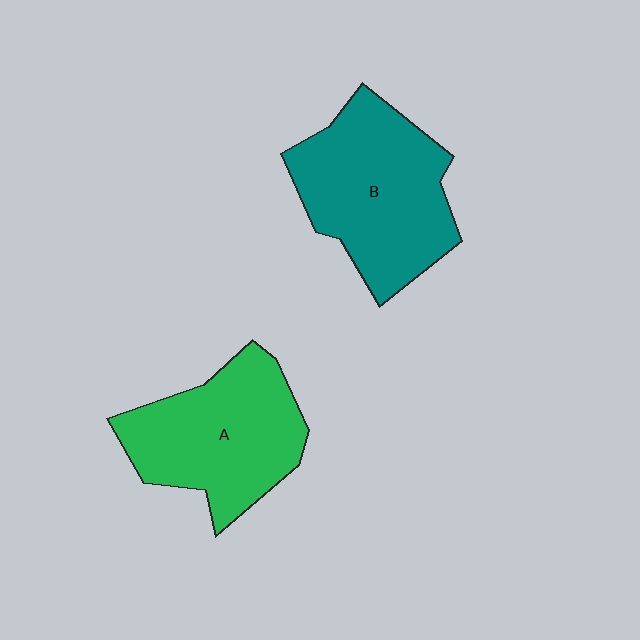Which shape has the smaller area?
Shape A (green).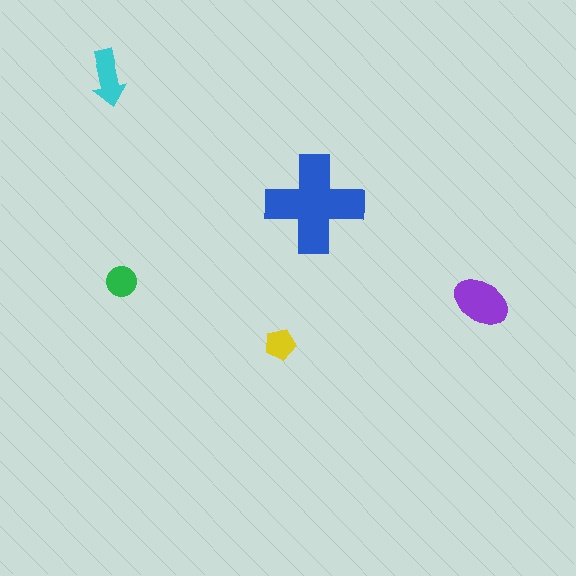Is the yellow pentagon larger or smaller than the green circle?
Smaller.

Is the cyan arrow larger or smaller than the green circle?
Larger.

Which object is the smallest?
The yellow pentagon.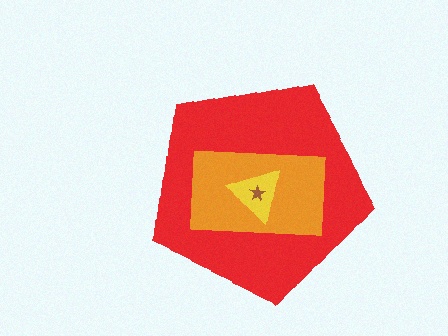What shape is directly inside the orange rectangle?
The yellow triangle.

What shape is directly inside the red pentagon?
The orange rectangle.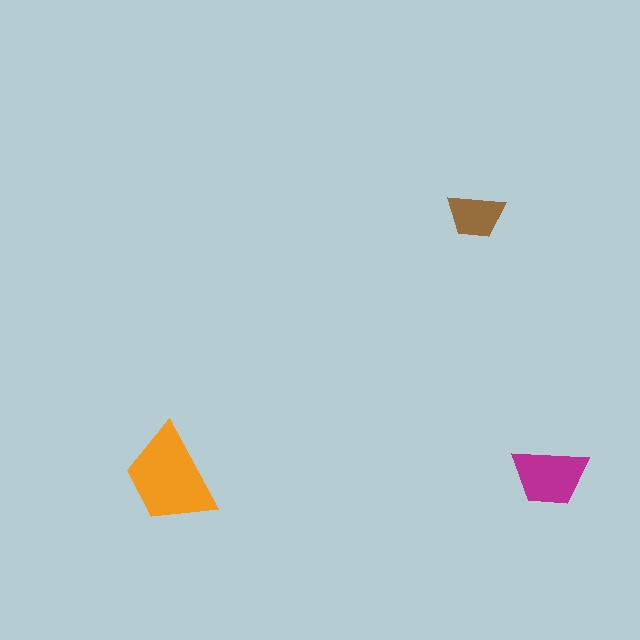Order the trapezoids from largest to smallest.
the orange one, the magenta one, the brown one.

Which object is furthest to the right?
The magenta trapezoid is rightmost.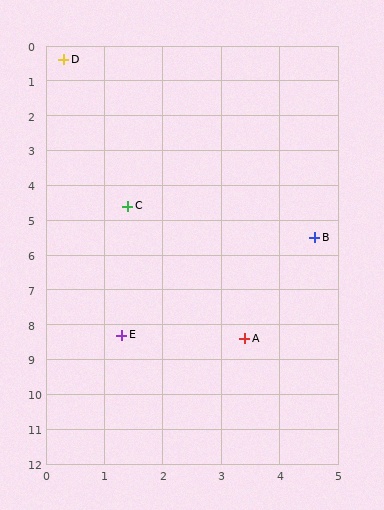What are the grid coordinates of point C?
Point C is at approximately (1.4, 4.6).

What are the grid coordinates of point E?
Point E is at approximately (1.3, 8.3).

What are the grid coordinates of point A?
Point A is at approximately (3.4, 8.4).